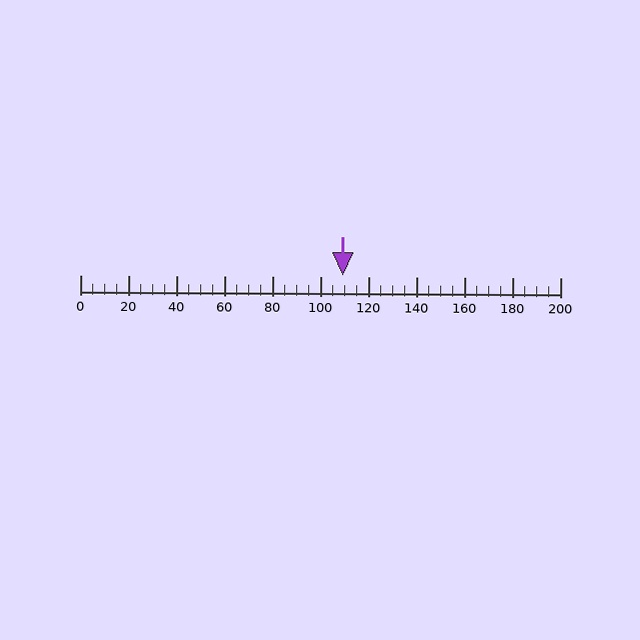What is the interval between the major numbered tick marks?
The major tick marks are spaced 20 units apart.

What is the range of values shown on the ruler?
The ruler shows values from 0 to 200.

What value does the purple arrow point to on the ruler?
The purple arrow points to approximately 109.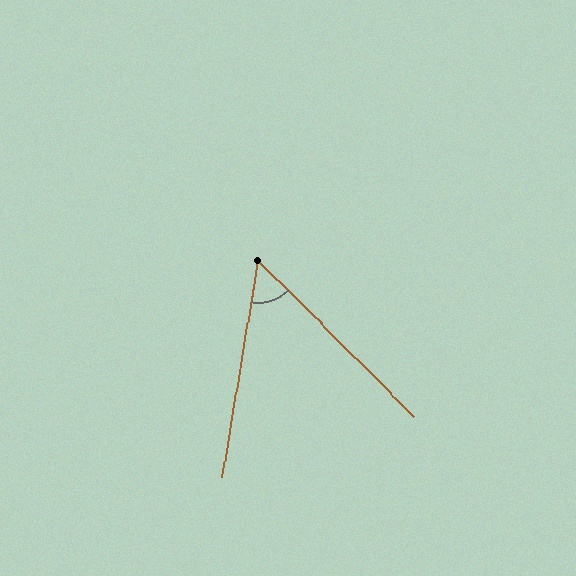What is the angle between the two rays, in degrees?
Approximately 54 degrees.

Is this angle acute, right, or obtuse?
It is acute.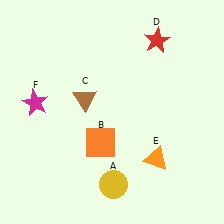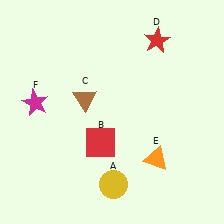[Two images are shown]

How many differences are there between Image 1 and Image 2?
There is 1 difference between the two images.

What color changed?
The square (B) changed from orange in Image 1 to red in Image 2.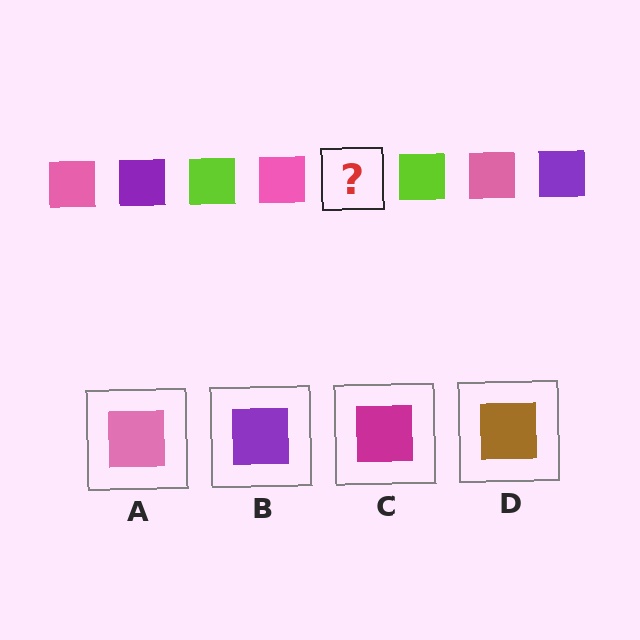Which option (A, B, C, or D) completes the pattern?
B.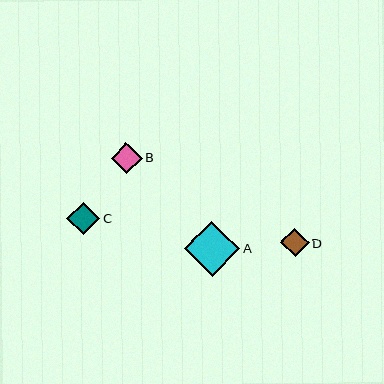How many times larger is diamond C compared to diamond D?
Diamond C is approximately 1.2 times the size of diamond D.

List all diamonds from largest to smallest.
From largest to smallest: A, C, B, D.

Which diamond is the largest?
Diamond A is the largest with a size of approximately 55 pixels.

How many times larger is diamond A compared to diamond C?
Diamond A is approximately 1.7 times the size of diamond C.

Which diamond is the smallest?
Diamond D is the smallest with a size of approximately 28 pixels.